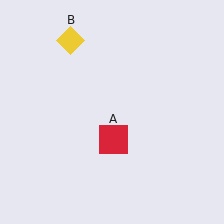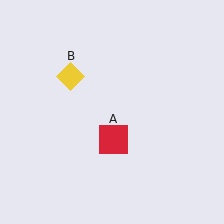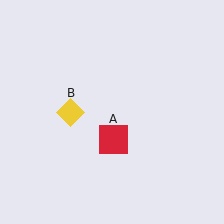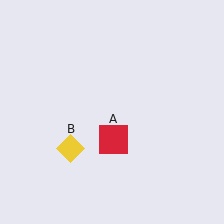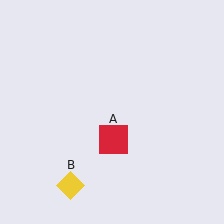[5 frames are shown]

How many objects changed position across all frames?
1 object changed position: yellow diamond (object B).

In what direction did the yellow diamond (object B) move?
The yellow diamond (object B) moved down.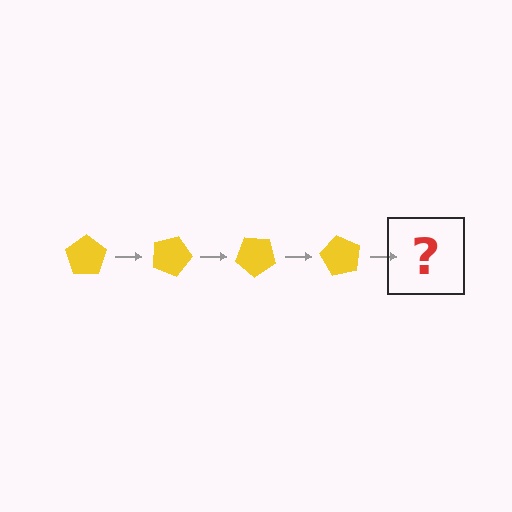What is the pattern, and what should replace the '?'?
The pattern is that the pentagon rotates 20 degrees each step. The '?' should be a yellow pentagon rotated 80 degrees.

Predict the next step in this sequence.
The next step is a yellow pentagon rotated 80 degrees.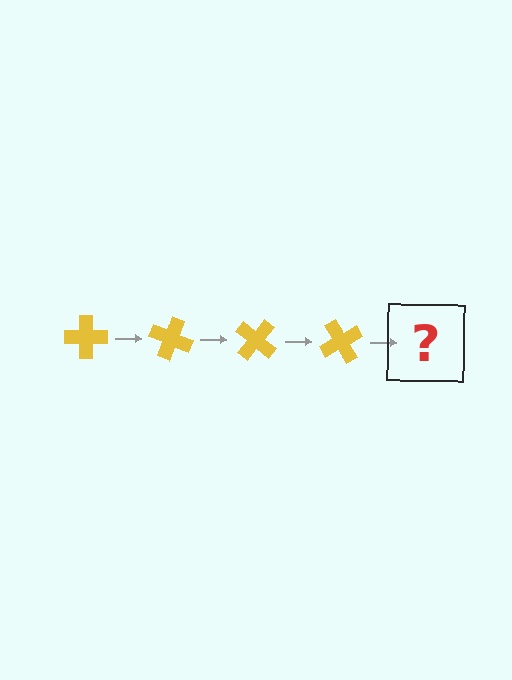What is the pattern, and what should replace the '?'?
The pattern is that the cross rotates 20 degrees each step. The '?' should be a yellow cross rotated 80 degrees.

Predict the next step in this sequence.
The next step is a yellow cross rotated 80 degrees.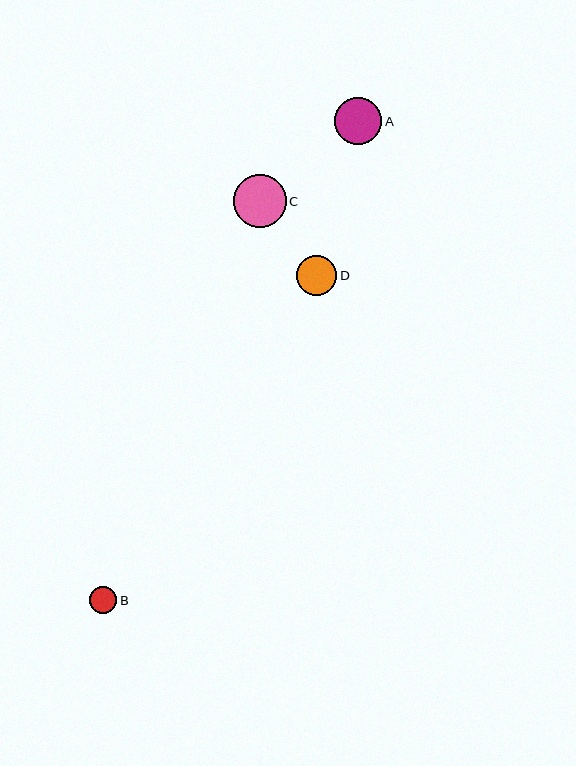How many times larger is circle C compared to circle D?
Circle C is approximately 1.3 times the size of circle D.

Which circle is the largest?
Circle C is the largest with a size of approximately 53 pixels.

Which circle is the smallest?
Circle B is the smallest with a size of approximately 27 pixels.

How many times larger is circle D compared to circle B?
Circle D is approximately 1.5 times the size of circle B.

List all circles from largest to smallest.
From largest to smallest: C, A, D, B.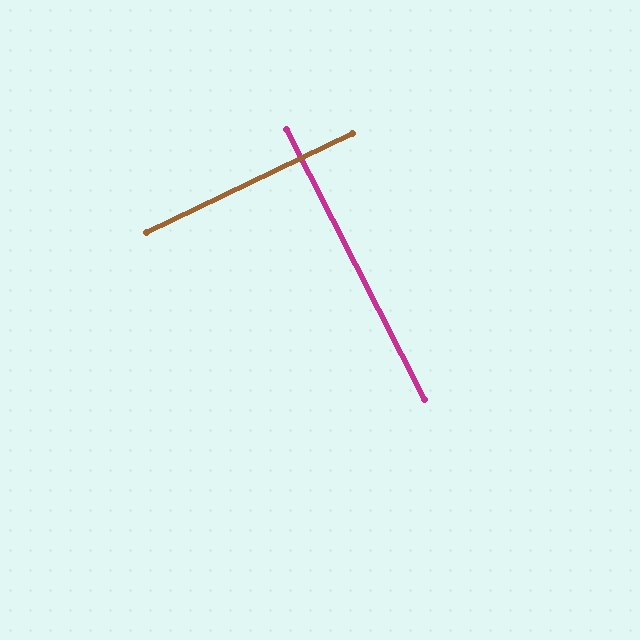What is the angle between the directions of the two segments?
Approximately 89 degrees.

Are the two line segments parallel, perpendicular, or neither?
Perpendicular — they meet at approximately 89°.